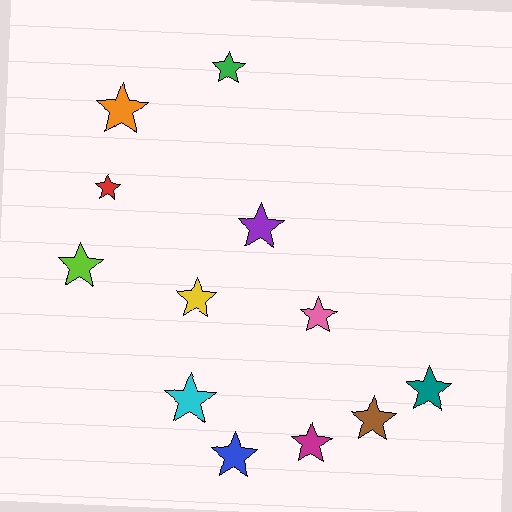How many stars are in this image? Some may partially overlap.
There are 12 stars.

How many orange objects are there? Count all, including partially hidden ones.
There is 1 orange object.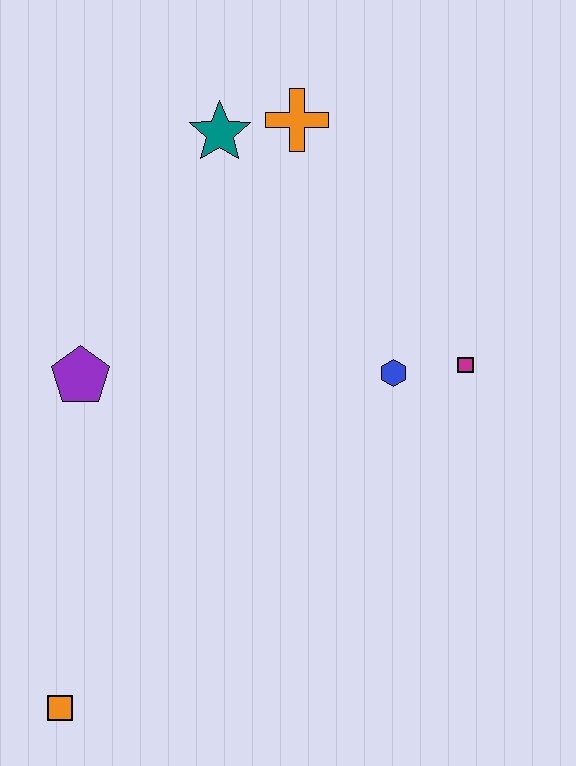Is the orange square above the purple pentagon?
No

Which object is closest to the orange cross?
The teal star is closest to the orange cross.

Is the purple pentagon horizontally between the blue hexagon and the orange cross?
No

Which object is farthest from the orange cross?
The orange square is farthest from the orange cross.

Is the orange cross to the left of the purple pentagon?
No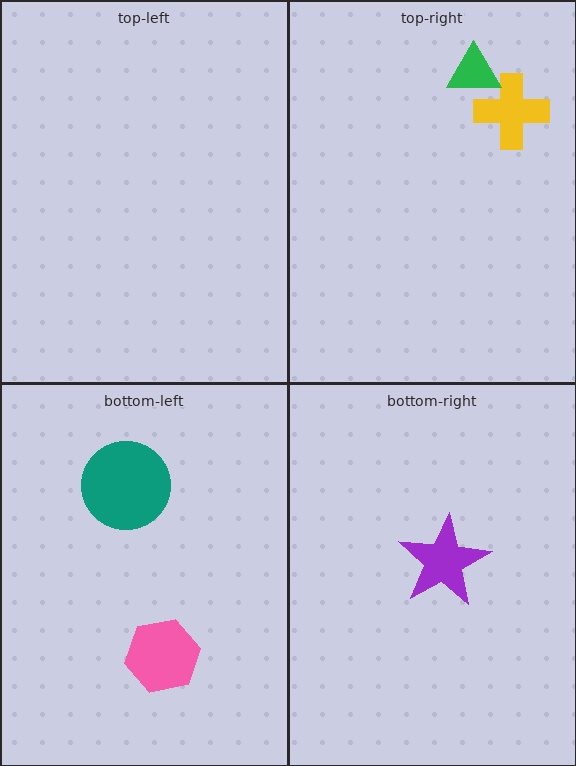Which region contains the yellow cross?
The top-right region.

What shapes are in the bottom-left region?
The teal circle, the pink hexagon.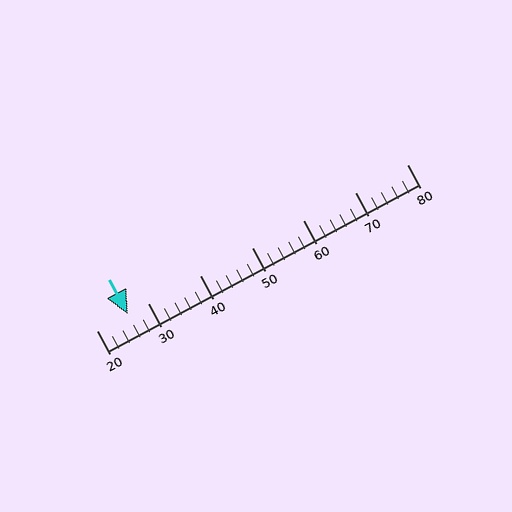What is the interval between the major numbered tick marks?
The major tick marks are spaced 10 units apart.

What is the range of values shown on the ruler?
The ruler shows values from 20 to 80.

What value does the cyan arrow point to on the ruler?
The cyan arrow points to approximately 26.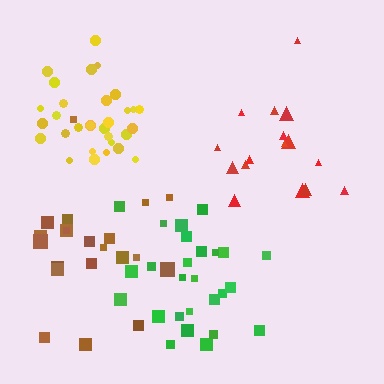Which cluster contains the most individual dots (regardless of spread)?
Yellow (31).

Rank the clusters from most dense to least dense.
yellow, green, red, brown.